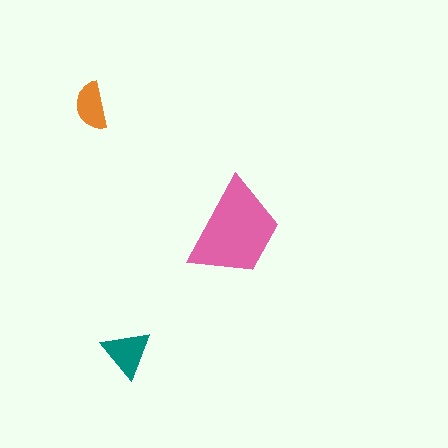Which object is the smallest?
The orange semicircle.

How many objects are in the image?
There are 3 objects in the image.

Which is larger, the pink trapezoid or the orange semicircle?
The pink trapezoid.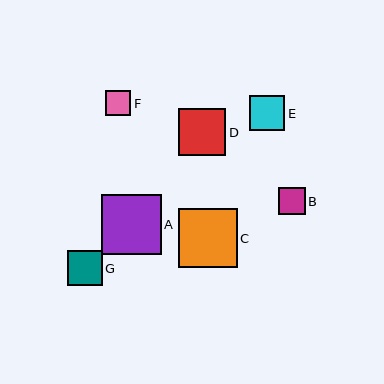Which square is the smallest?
Square F is the smallest with a size of approximately 25 pixels.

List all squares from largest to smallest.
From largest to smallest: A, C, D, E, G, B, F.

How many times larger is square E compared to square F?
Square E is approximately 1.4 times the size of square F.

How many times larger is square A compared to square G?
Square A is approximately 1.7 times the size of square G.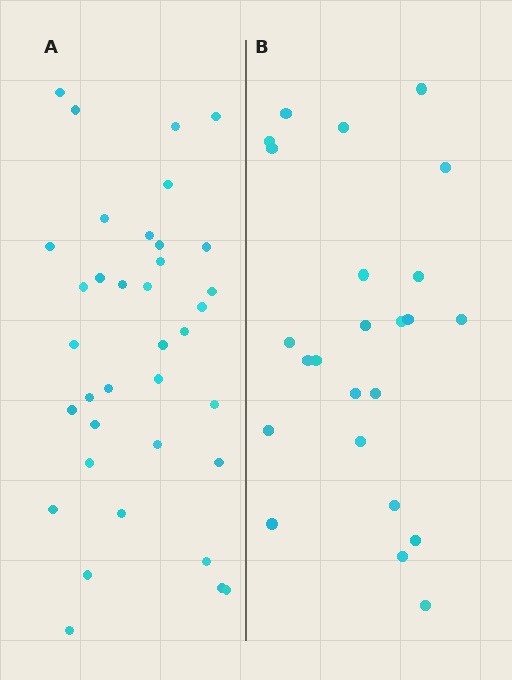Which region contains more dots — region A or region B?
Region A (the left region) has more dots.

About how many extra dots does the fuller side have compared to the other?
Region A has roughly 12 or so more dots than region B.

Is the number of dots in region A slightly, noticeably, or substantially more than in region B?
Region A has substantially more. The ratio is roughly 1.5 to 1.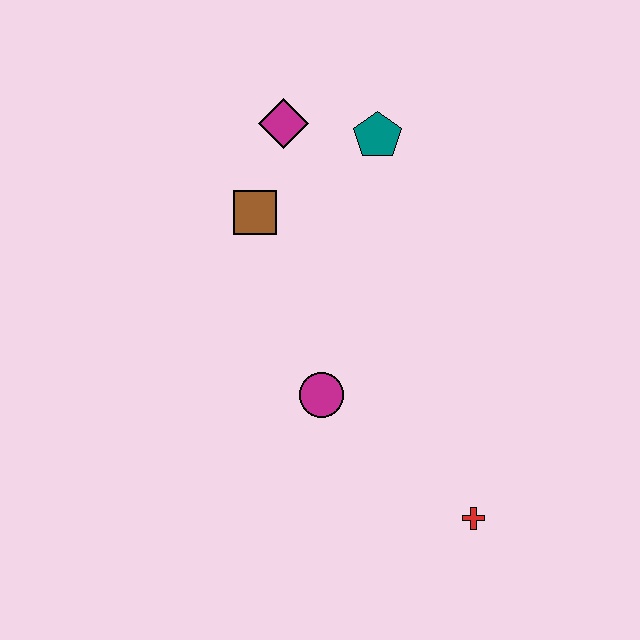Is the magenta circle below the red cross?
No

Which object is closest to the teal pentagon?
The magenta diamond is closest to the teal pentagon.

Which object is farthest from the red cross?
The magenta diamond is farthest from the red cross.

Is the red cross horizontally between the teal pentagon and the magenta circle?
No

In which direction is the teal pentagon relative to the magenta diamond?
The teal pentagon is to the right of the magenta diamond.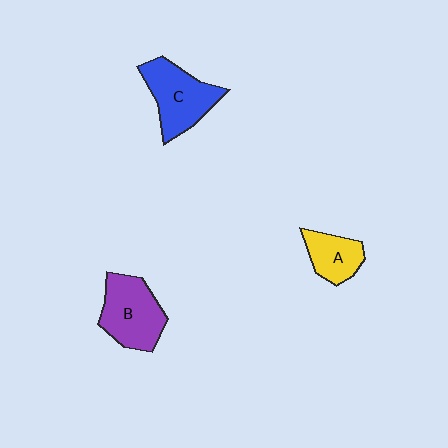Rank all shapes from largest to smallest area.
From largest to smallest: B (purple), C (blue), A (yellow).